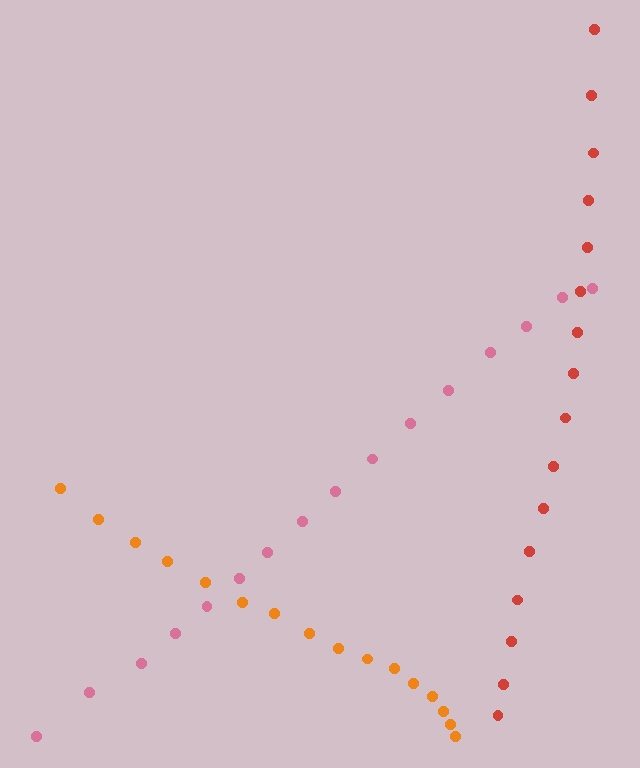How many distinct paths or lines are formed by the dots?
There are 3 distinct paths.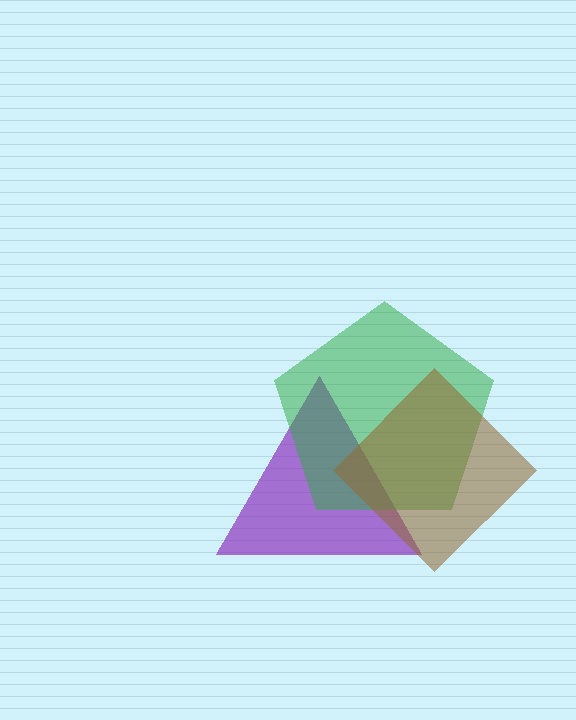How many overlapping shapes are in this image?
There are 3 overlapping shapes in the image.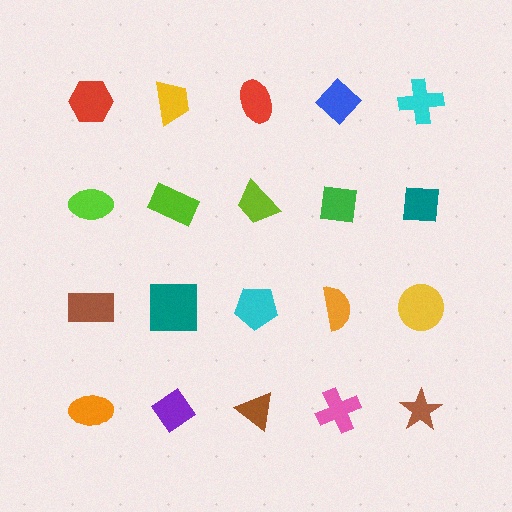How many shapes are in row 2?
5 shapes.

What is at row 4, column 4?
A pink cross.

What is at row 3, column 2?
A teal square.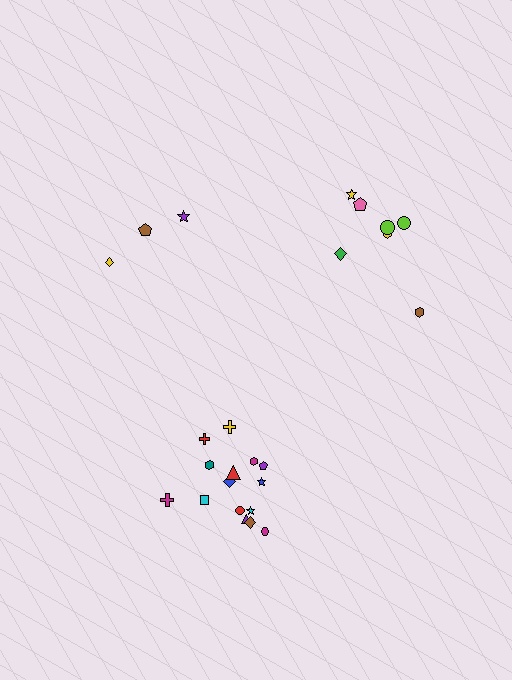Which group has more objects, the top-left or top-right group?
The top-right group.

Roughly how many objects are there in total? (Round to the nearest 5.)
Roughly 25 objects in total.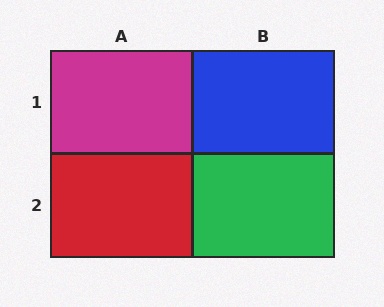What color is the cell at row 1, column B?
Blue.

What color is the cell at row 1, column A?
Magenta.